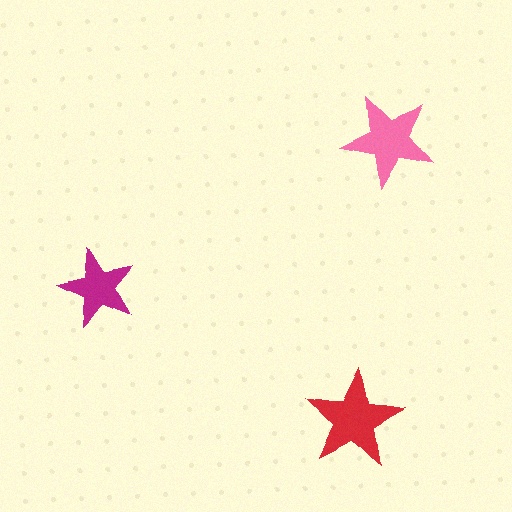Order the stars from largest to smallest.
the red one, the pink one, the magenta one.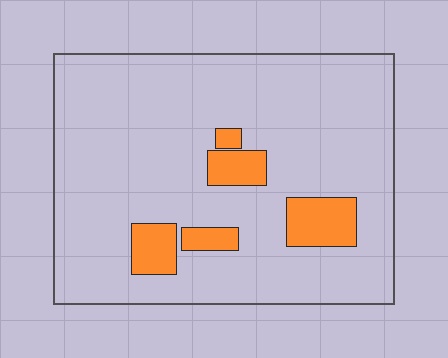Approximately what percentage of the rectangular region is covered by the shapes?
Approximately 10%.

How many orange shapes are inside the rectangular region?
5.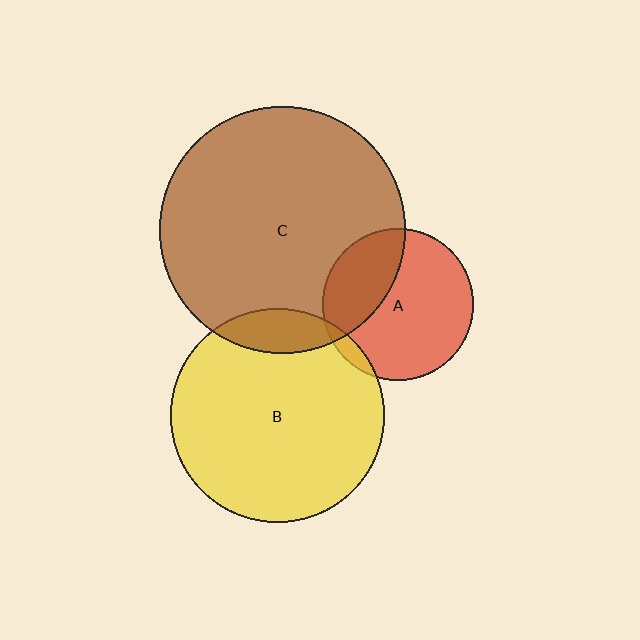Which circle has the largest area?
Circle C (brown).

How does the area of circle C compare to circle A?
Approximately 2.6 times.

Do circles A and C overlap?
Yes.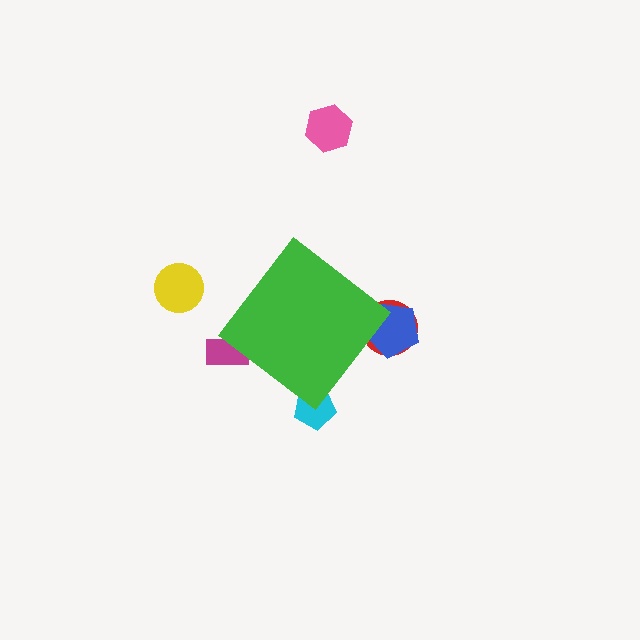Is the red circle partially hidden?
Yes, the red circle is partially hidden behind the green diamond.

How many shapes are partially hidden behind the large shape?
4 shapes are partially hidden.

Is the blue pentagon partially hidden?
Yes, the blue pentagon is partially hidden behind the green diamond.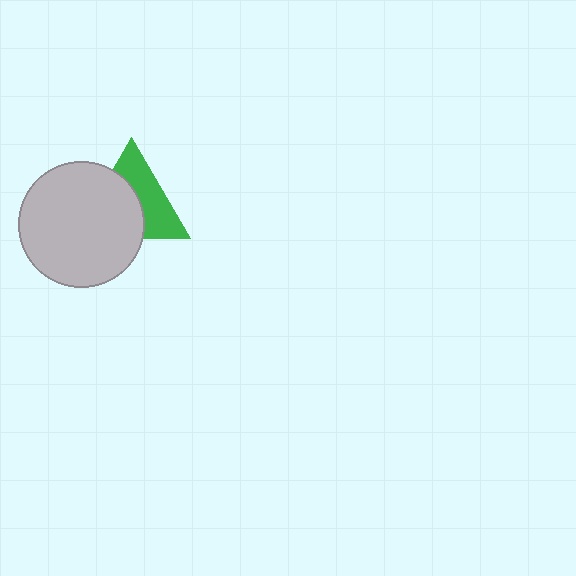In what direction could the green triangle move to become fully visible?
The green triangle could move toward the upper-right. That would shift it out from behind the light gray circle entirely.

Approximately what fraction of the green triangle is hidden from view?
Roughly 51% of the green triangle is hidden behind the light gray circle.